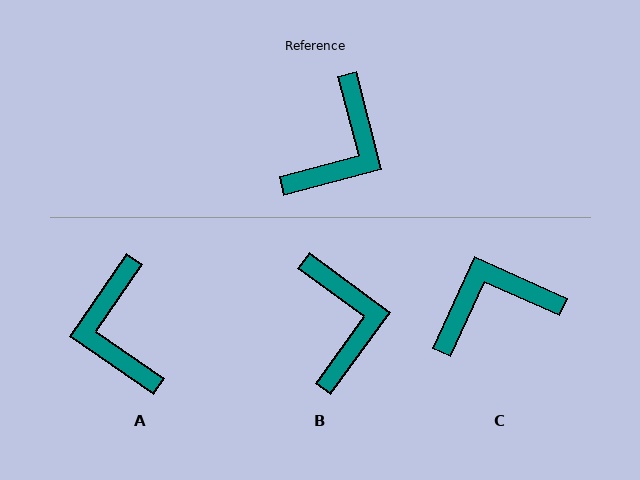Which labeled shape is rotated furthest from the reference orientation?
C, about 141 degrees away.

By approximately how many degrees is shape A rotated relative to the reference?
Approximately 139 degrees clockwise.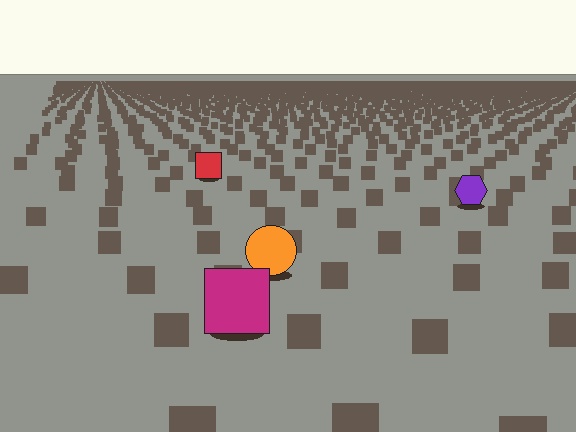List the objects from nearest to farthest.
From nearest to farthest: the magenta square, the orange circle, the purple hexagon, the red square.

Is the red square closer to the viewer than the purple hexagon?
No. The purple hexagon is closer — you can tell from the texture gradient: the ground texture is coarser near it.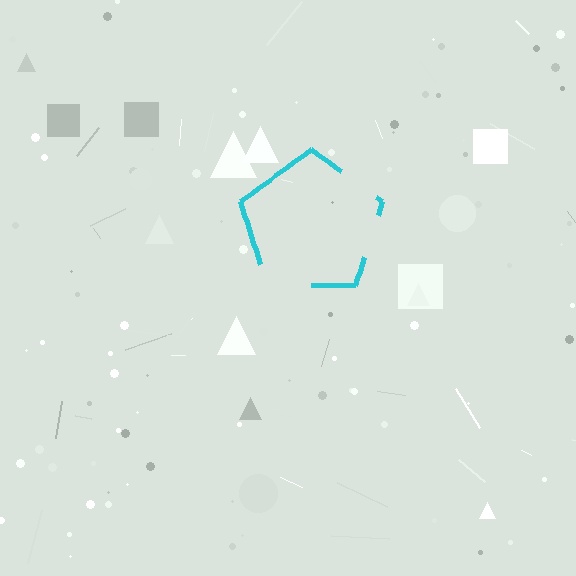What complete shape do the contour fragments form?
The contour fragments form a pentagon.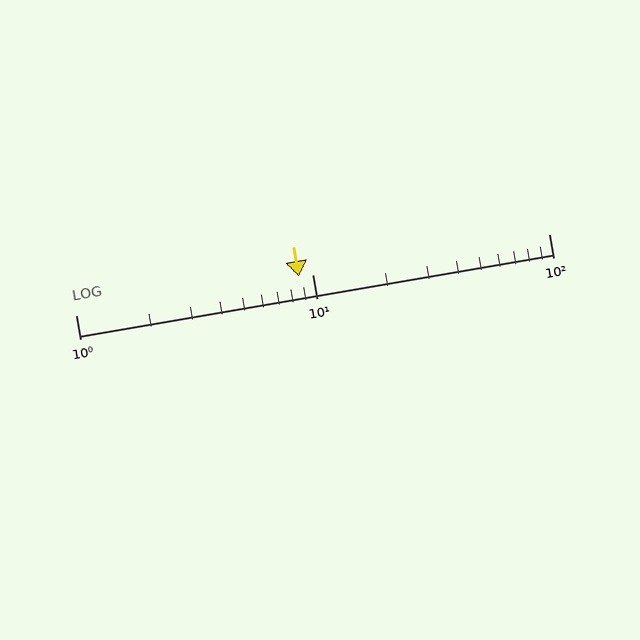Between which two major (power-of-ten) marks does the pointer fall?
The pointer is between 1 and 10.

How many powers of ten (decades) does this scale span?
The scale spans 2 decades, from 1 to 100.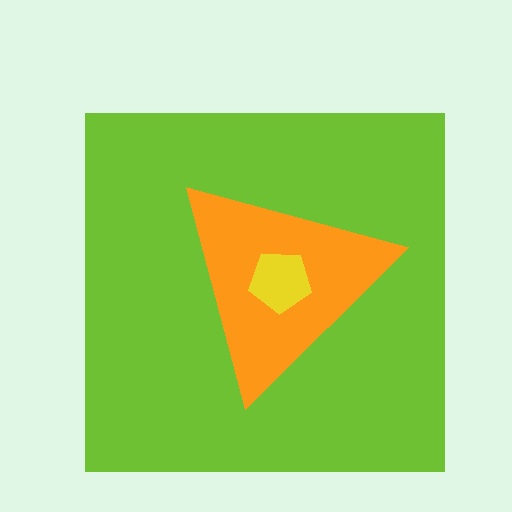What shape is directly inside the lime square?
The orange triangle.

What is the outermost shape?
The lime square.